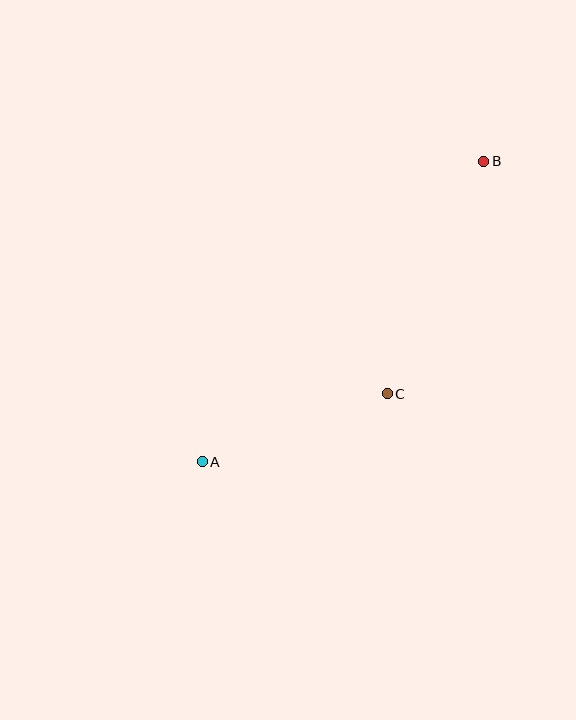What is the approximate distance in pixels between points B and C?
The distance between B and C is approximately 252 pixels.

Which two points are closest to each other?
Points A and C are closest to each other.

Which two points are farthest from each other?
Points A and B are farthest from each other.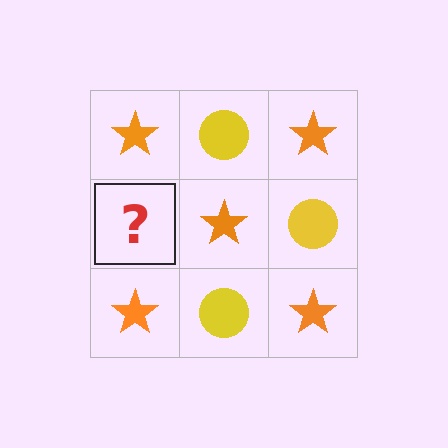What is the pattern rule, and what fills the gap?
The rule is that it alternates orange star and yellow circle in a checkerboard pattern. The gap should be filled with a yellow circle.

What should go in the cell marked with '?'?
The missing cell should contain a yellow circle.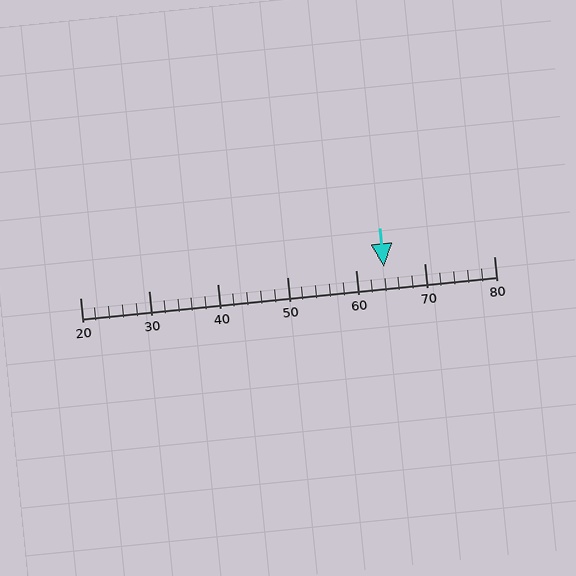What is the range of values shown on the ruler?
The ruler shows values from 20 to 80.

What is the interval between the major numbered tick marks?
The major tick marks are spaced 10 units apart.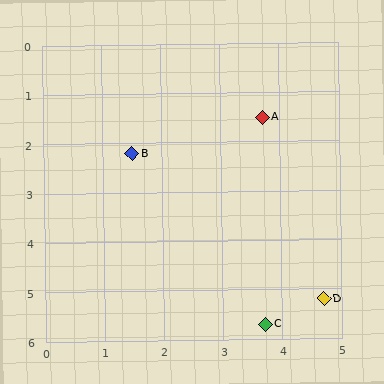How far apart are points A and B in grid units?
Points A and B are about 2.3 grid units apart.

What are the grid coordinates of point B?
Point B is at approximately (1.5, 2.2).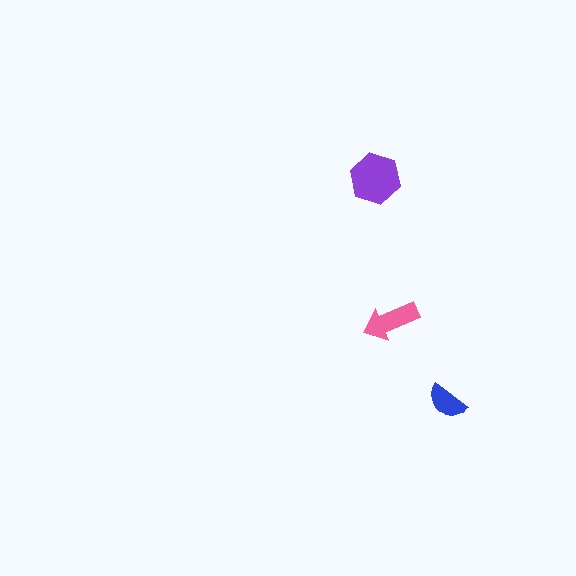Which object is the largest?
The purple hexagon.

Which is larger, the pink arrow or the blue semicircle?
The pink arrow.